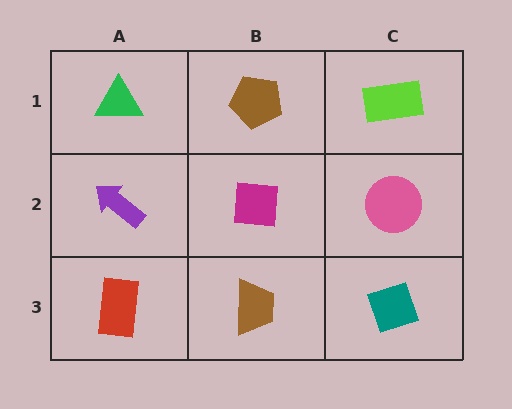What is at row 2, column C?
A pink circle.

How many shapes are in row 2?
3 shapes.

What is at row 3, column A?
A red rectangle.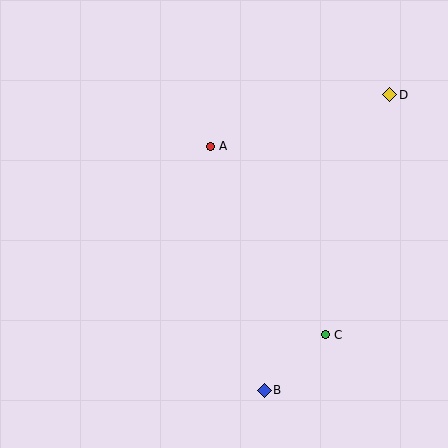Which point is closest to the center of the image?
Point A at (210, 146) is closest to the center.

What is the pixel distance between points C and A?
The distance between C and A is 221 pixels.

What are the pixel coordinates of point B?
Point B is at (264, 390).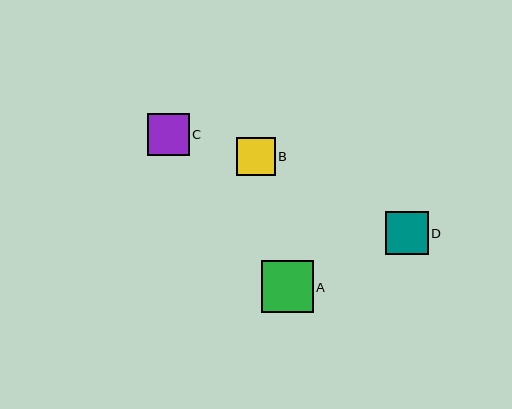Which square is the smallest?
Square B is the smallest with a size of approximately 39 pixels.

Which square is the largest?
Square A is the largest with a size of approximately 52 pixels.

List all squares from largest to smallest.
From largest to smallest: A, D, C, B.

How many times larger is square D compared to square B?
Square D is approximately 1.1 times the size of square B.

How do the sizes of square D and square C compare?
Square D and square C are approximately the same size.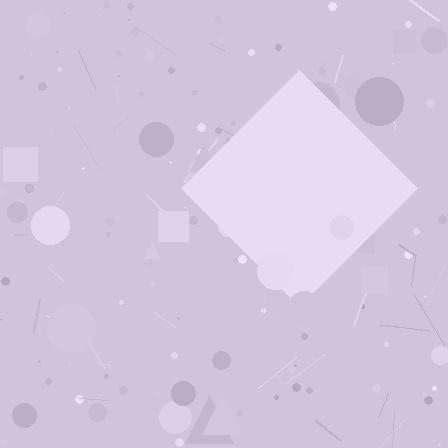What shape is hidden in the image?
A diamond is hidden in the image.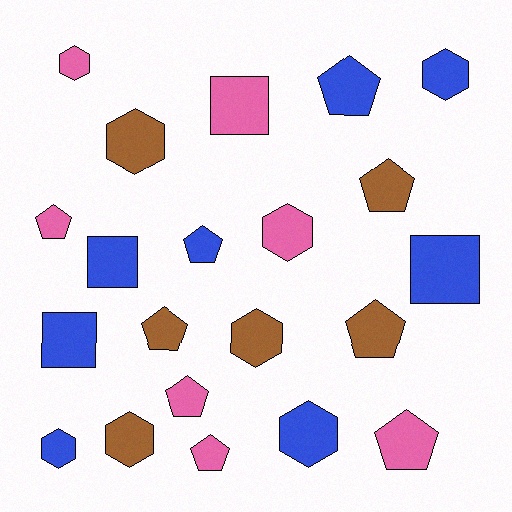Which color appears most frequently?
Blue, with 8 objects.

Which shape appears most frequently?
Pentagon, with 9 objects.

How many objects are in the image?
There are 21 objects.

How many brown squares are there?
There are no brown squares.